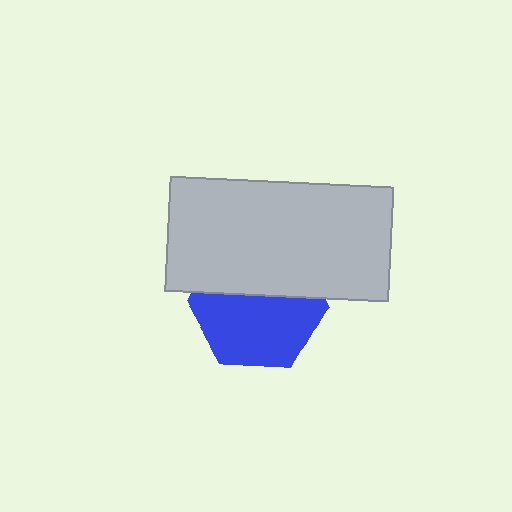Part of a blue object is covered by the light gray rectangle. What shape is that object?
It is a hexagon.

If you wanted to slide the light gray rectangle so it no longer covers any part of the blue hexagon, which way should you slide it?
Slide it up — that is the most direct way to separate the two shapes.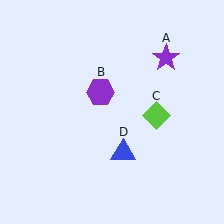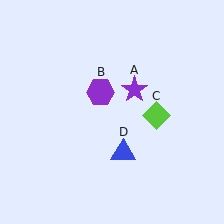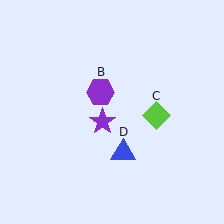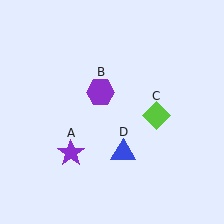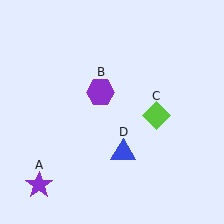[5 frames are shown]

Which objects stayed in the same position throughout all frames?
Purple hexagon (object B) and lime diamond (object C) and blue triangle (object D) remained stationary.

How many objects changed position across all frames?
1 object changed position: purple star (object A).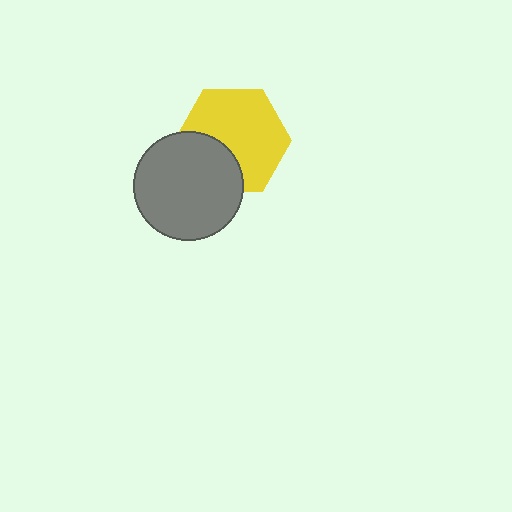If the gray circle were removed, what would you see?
You would see the complete yellow hexagon.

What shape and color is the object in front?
The object in front is a gray circle.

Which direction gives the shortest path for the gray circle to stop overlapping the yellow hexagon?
Moving toward the lower-left gives the shortest separation.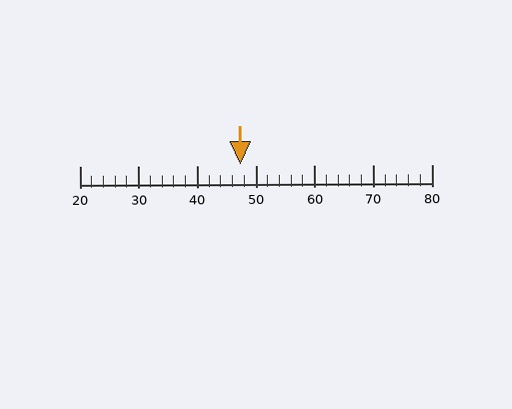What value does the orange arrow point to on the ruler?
The orange arrow points to approximately 47.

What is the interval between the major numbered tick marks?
The major tick marks are spaced 10 units apart.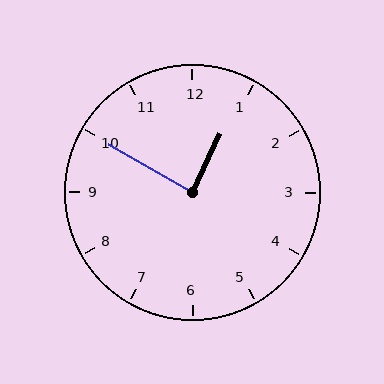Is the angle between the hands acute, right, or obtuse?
It is right.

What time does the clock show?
12:50.